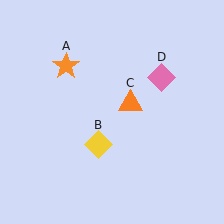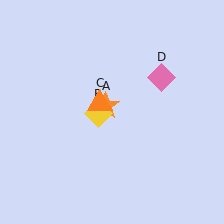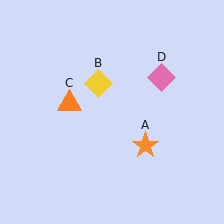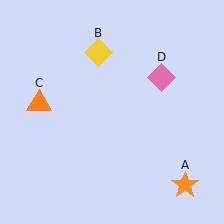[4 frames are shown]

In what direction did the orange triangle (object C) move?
The orange triangle (object C) moved left.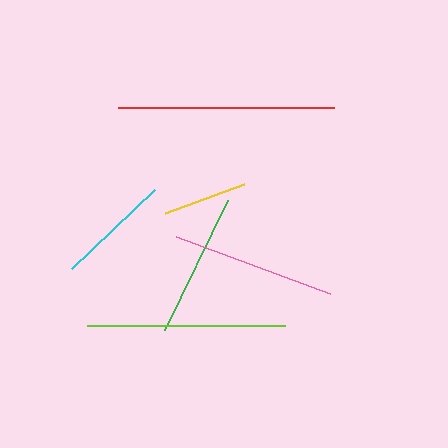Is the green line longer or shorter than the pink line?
The pink line is longer than the green line.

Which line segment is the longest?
The red line is the longest at approximately 216 pixels.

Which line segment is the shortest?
The yellow line is the shortest at approximately 85 pixels.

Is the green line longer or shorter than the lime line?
The lime line is longer than the green line.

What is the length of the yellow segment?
The yellow segment is approximately 85 pixels long.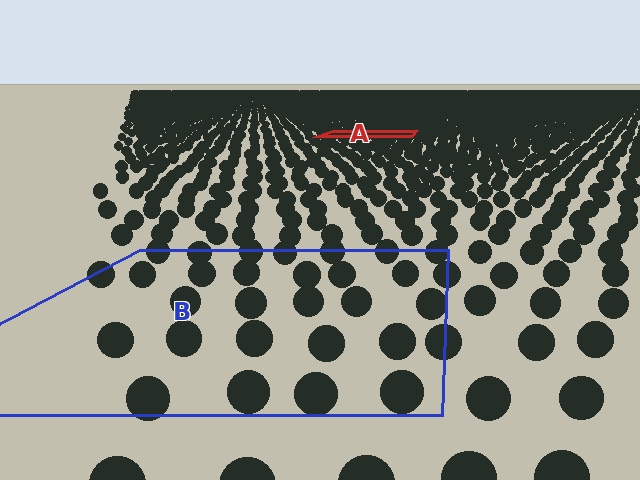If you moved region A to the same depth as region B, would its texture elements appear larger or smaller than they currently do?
They would appear larger. At a closer depth, the same texture elements are projected at a bigger on-screen size.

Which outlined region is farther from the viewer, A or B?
Region A is farther from the viewer — the texture elements inside it appear smaller and more densely packed.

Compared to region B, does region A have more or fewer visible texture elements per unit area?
Region A has more texture elements per unit area — they are packed more densely because it is farther away.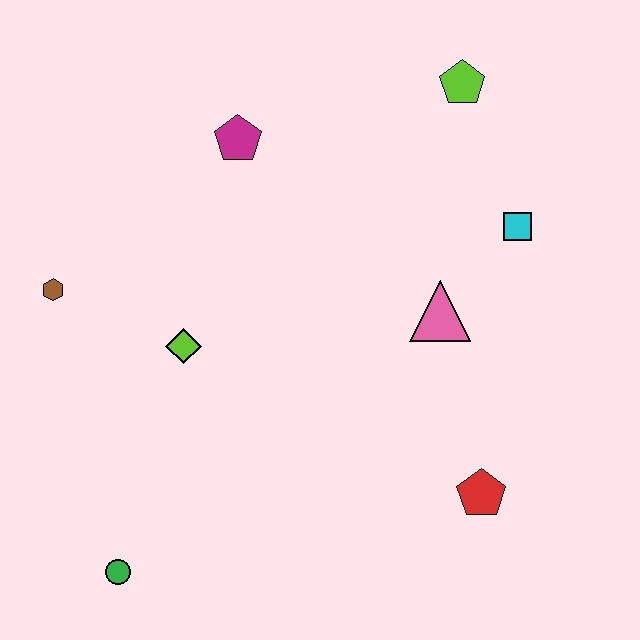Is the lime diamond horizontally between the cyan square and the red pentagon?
No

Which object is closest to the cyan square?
The pink triangle is closest to the cyan square.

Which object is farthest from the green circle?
The lime pentagon is farthest from the green circle.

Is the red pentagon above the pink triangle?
No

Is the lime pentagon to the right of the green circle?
Yes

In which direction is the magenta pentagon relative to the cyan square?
The magenta pentagon is to the left of the cyan square.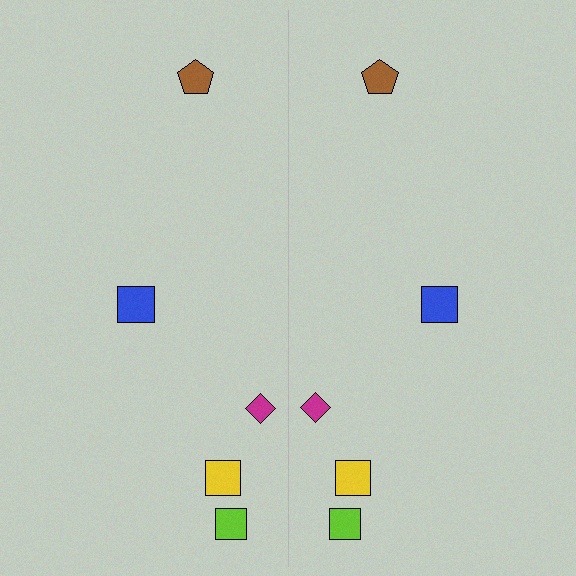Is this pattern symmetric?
Yes, this pattern has bilateral (reflection) symmetry.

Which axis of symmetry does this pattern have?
The pattern has a vertical axis of symmetry running through the center of the image.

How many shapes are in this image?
There are 10 shapes in this image.